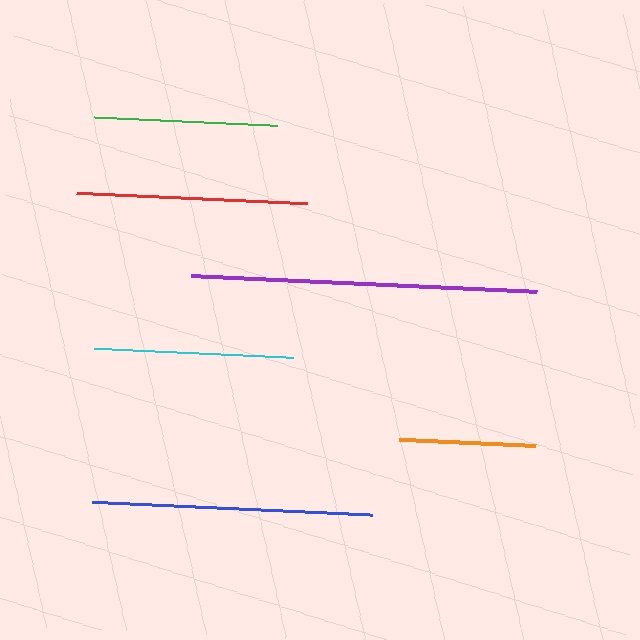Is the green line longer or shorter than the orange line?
The green line is longer than the orange line.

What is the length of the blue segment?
The blue segment is approximately 280 pixels long.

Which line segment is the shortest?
The orange line is the shortest at approximately 137 pixels.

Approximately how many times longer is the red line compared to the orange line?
The red line is approximately 1.7 times the length of the orange line.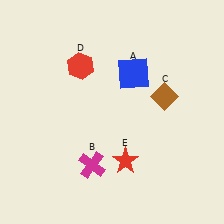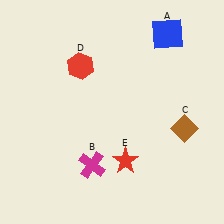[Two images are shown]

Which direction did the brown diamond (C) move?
The brown diamond (C) moved down.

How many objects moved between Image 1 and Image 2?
2 objects moved between the two images.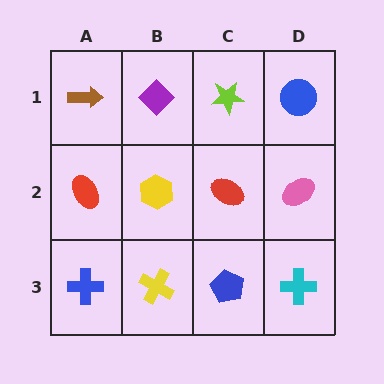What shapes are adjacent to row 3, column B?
A yellow hexagon (row 2, column B), a blue cross (row 3, column A), a blue pentagon (row 3, column C).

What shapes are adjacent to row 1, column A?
A red ellipse (row 2, column A), a purple diamond (row 1, column B).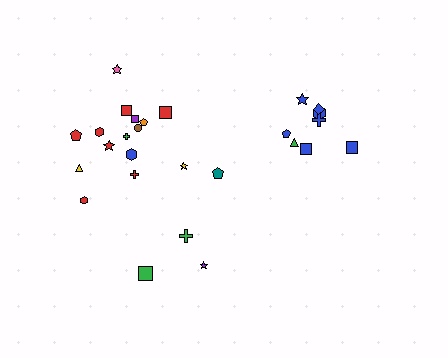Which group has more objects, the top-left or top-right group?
The top-left group.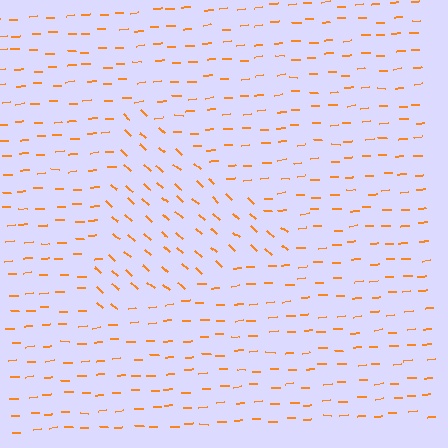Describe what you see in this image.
The image is filled with small orange line segments. A triangle region in the image has lines oriented differently from the surrounding lines, creating a visible texture boundary.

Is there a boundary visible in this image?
Yes, there is a texture boundary formed by a change in line orientation.